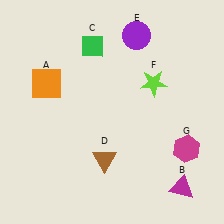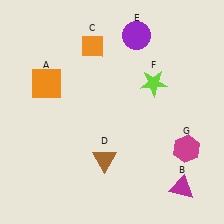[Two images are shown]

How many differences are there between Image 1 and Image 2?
There is 1 difference between the two images.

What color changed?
The diamond (C) changed from green in Image 1 to orange in Image 2.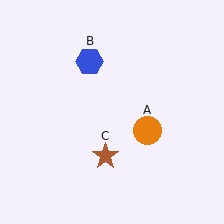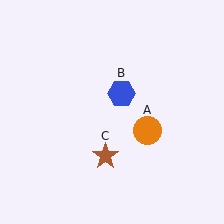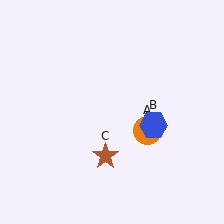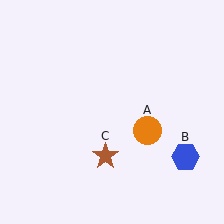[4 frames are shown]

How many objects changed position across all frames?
1 object changed position: blue hexagon (object B).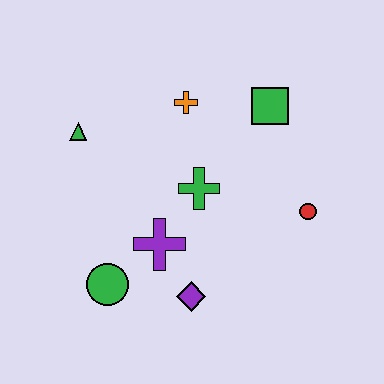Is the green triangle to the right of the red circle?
No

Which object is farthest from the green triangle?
The red circle is farthest from the green triangle.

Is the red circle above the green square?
No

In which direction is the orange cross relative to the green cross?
The orange cross is above the green cross.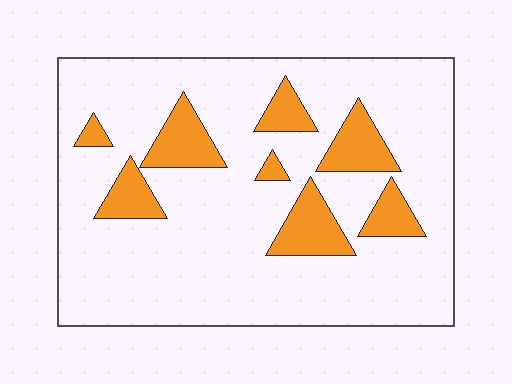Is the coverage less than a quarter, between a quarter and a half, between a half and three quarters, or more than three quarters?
Less than a quarter.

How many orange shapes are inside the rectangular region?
8.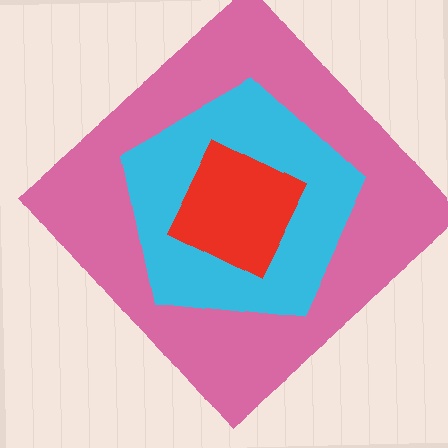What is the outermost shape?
The pink diamond.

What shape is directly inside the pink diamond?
The cyan pentagon.